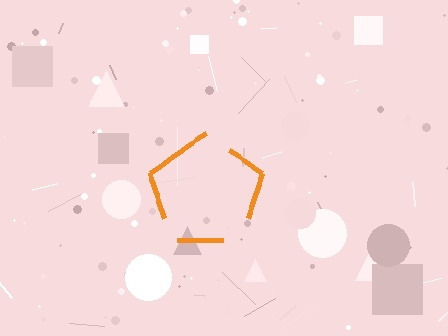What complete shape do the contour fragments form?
The contour fragments form a pentagon.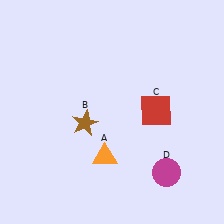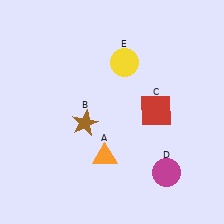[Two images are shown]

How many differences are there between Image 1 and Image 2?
There is 1 difference between the two images.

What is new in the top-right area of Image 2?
A yellow circle (E) was added in the top-right area of Image 2.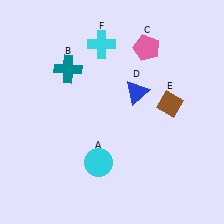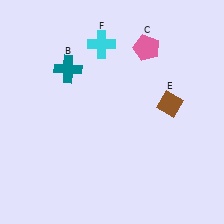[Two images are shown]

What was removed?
The cyan circle (A), the blue triangle (D) were removed in Image 2.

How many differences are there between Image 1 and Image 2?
There are 2 differences between the two images.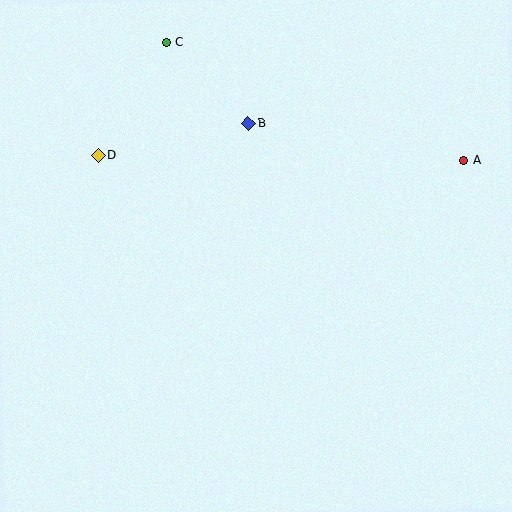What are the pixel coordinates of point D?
Point D is at (98, 155).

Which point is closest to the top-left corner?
Point C is closest to the top-left corner.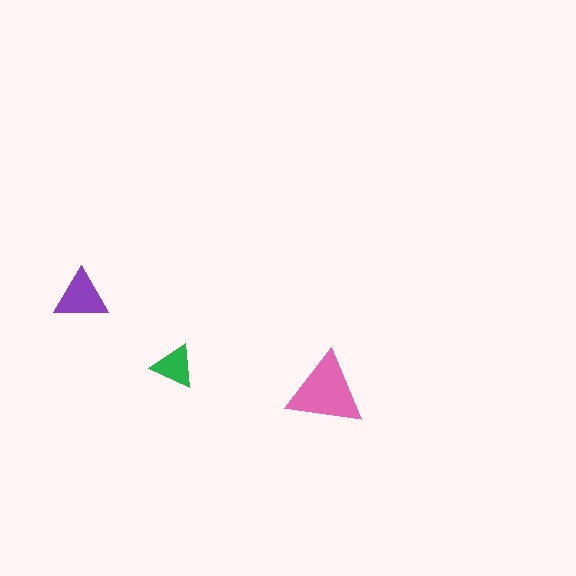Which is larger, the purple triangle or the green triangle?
The purple one.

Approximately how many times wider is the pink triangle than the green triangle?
About 1.5 times wider.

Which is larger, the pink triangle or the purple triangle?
The pink one.